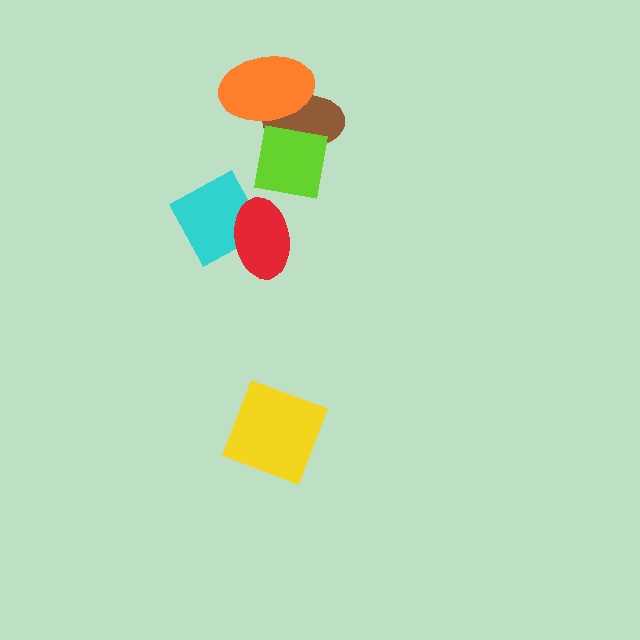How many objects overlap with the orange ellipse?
2 objects overlap with the orange ellipse.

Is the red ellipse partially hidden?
No, no other shape covers it.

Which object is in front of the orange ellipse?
The lime square is in front of the orange ellipse.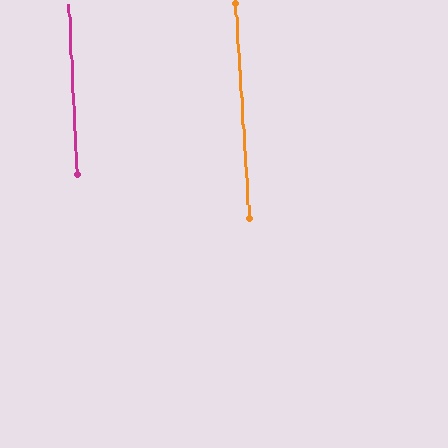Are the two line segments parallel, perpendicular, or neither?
Parallel — their directions differ by only 0.9°.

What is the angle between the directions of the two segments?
Approximately 1 degree.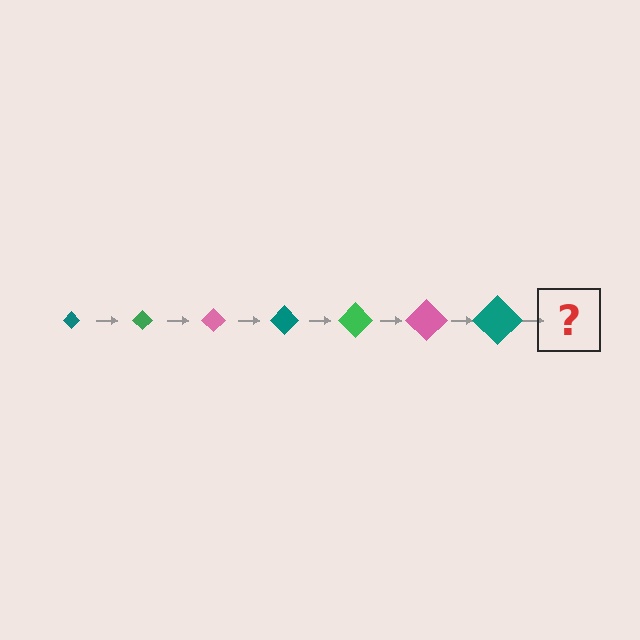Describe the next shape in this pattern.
It should be a green diamond, larger than the previous one.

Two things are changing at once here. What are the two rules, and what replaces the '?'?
The two rules are that the diamond grows larger each step and the color cycles through teal, green, and pink. The '?' should be a green diamond, larger than the previous one.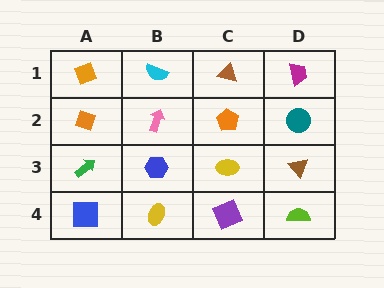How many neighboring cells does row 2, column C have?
4.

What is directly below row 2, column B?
A blue hexagon.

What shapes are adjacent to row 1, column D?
A teal circle (row 2, column D), a brown triangle (row 1, column C).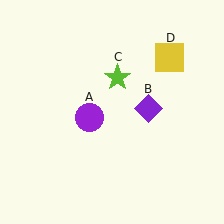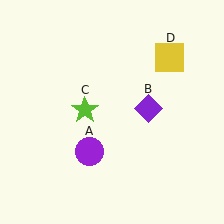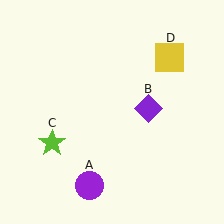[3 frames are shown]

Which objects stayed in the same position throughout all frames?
Purple diamond (object B) and yellow square (object D) remained stationary.